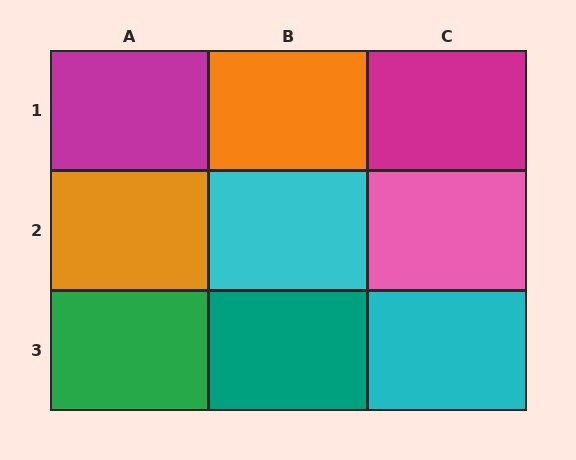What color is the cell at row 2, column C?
Pink.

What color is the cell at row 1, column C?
Magenta.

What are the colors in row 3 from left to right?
Green, teal, cyan.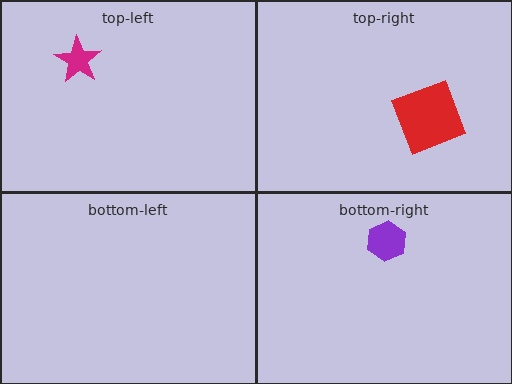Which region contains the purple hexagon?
The bottom-right region.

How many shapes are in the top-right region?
1.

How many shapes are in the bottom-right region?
1.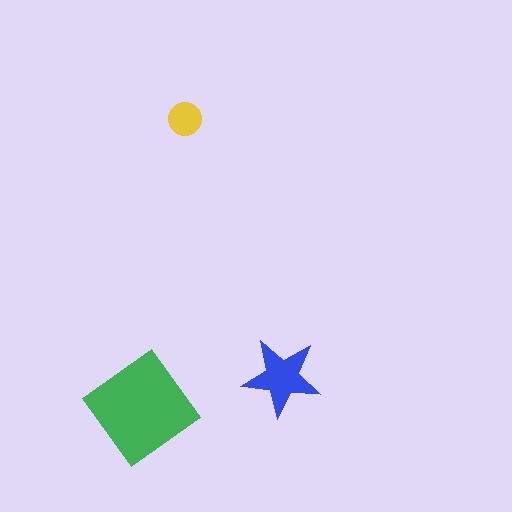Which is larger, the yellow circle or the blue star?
The blue star.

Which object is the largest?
The green diamond.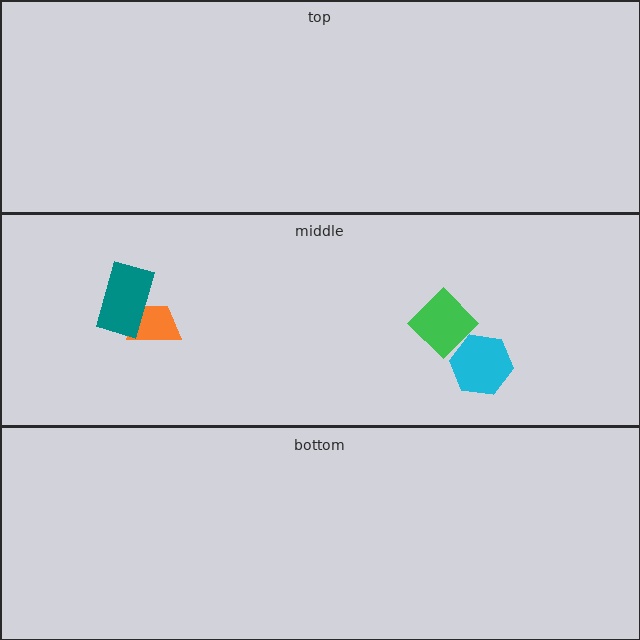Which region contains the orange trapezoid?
The middle region.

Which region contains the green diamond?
The middle region.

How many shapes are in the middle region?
4.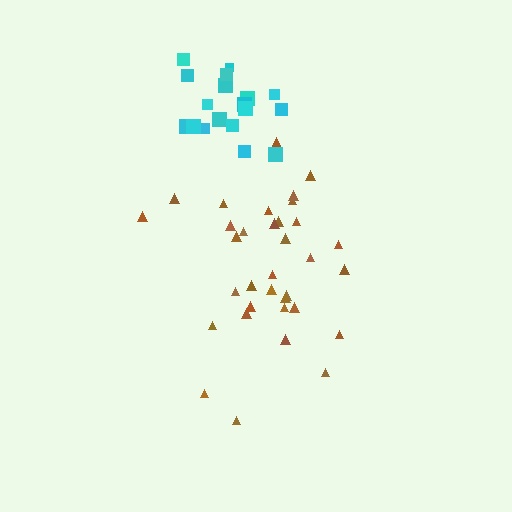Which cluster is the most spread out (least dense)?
Brown.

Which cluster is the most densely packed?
Cyan.